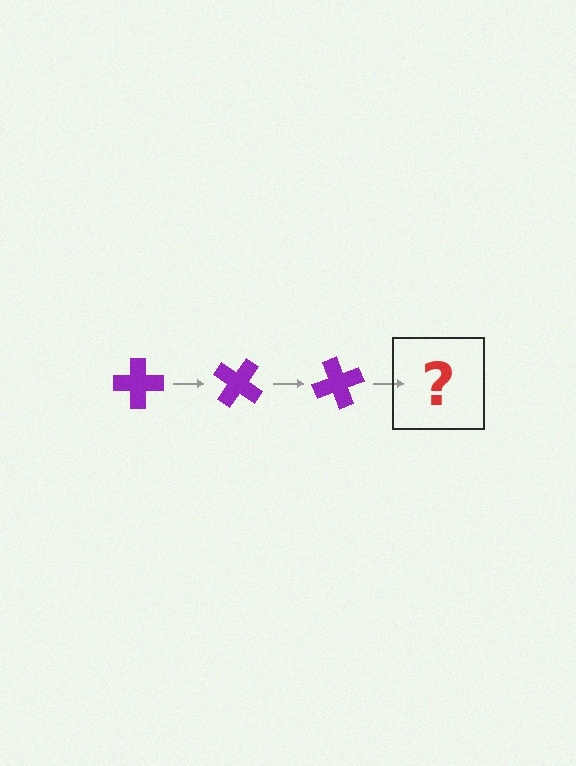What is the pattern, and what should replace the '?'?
The pattern is that the cross rotates 35 degrees each step. The '?' should be a purple cross rotated 105 degrees.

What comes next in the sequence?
The next element should be a purple cross rotated 105 degrees.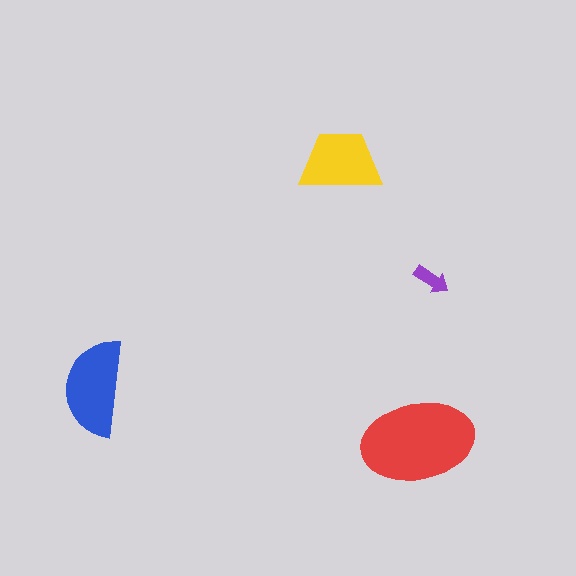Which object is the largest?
The red ellipse.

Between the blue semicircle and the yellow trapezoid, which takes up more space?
The blue semicircle.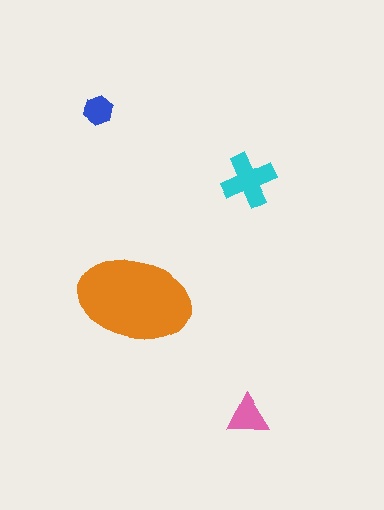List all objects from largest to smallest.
The orange ellipse, the cyan cross, the pink triangle, the blue hexagon.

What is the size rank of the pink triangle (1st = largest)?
3rd.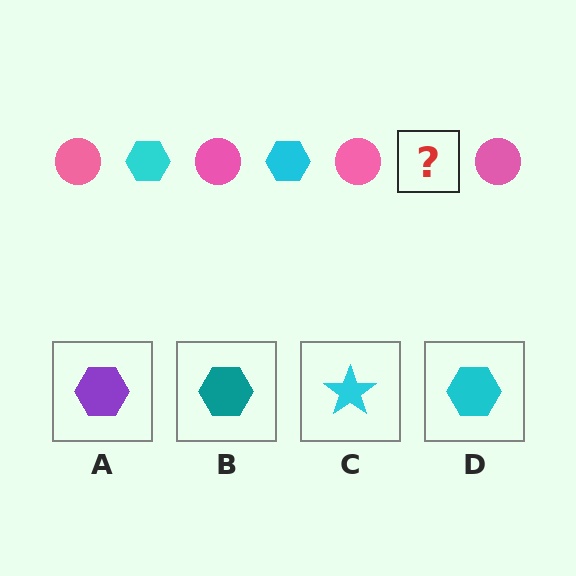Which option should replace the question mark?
Option D.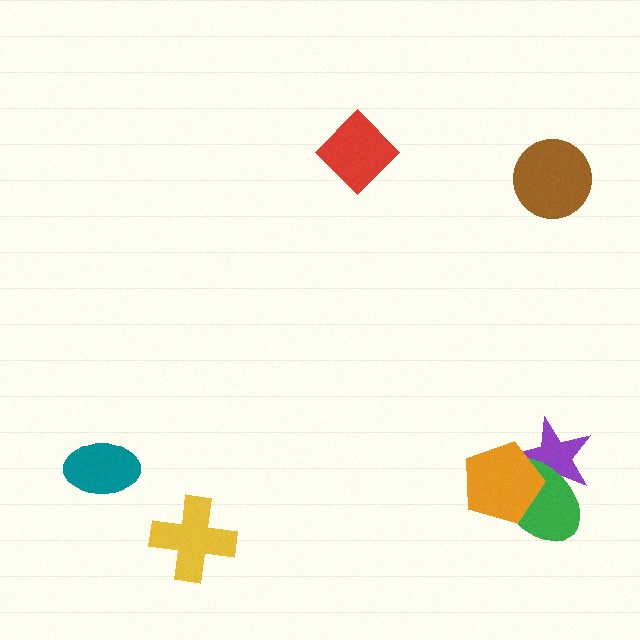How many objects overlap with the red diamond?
0 objects overlap with the red diamond.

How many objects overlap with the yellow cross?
0 objects overlap with the yellow cross.